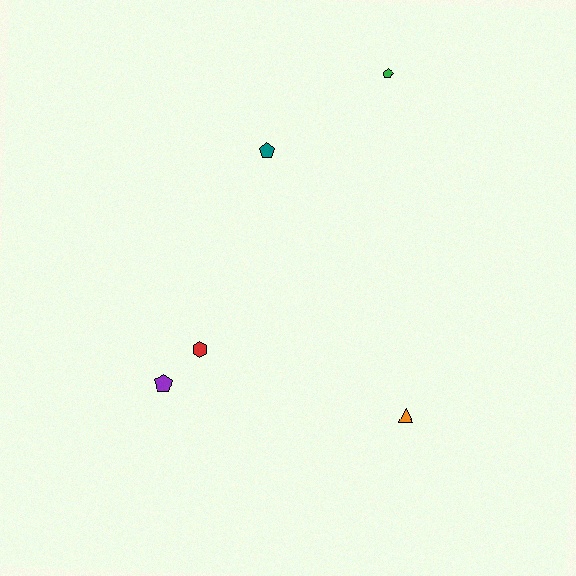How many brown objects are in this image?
There are no brown objects.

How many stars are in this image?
There are no stars.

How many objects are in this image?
There are 5 objects.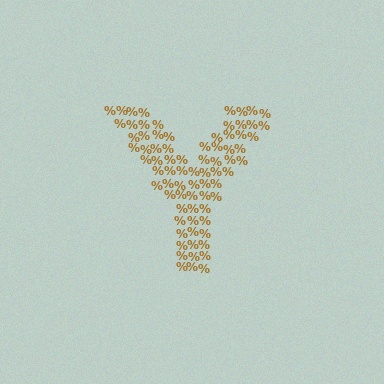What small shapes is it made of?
It is made of small percent signs.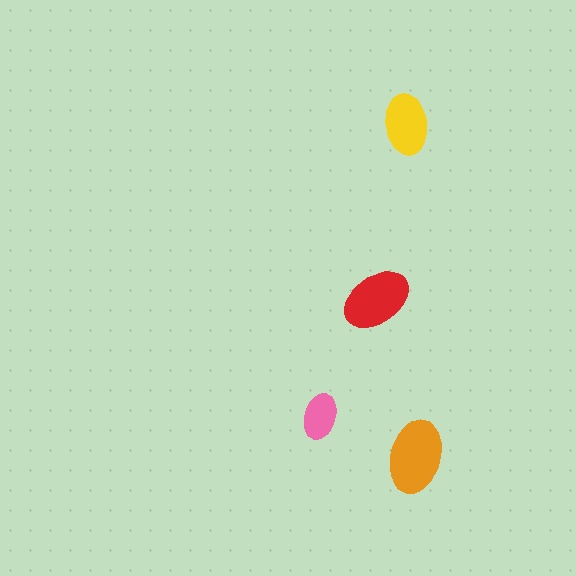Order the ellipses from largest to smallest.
the orange one, the red one, the yellow one, the pink one.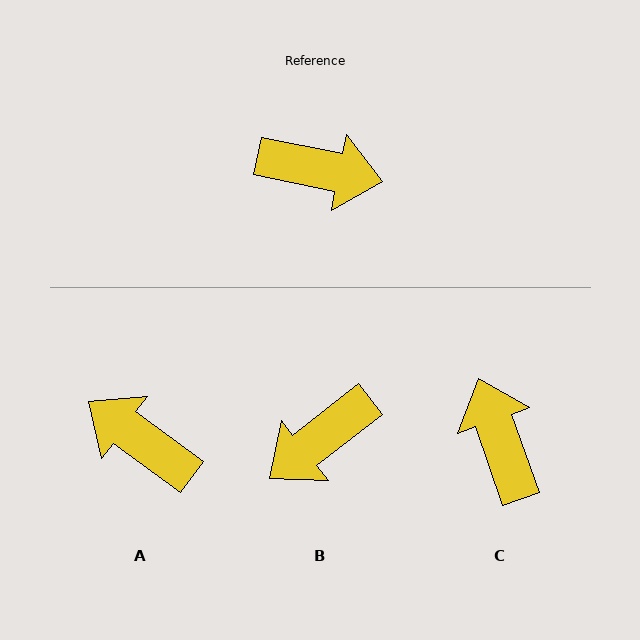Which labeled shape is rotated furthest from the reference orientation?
A, about 155 degrees away.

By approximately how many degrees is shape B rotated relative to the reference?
Approximately 130 degrees clockwise.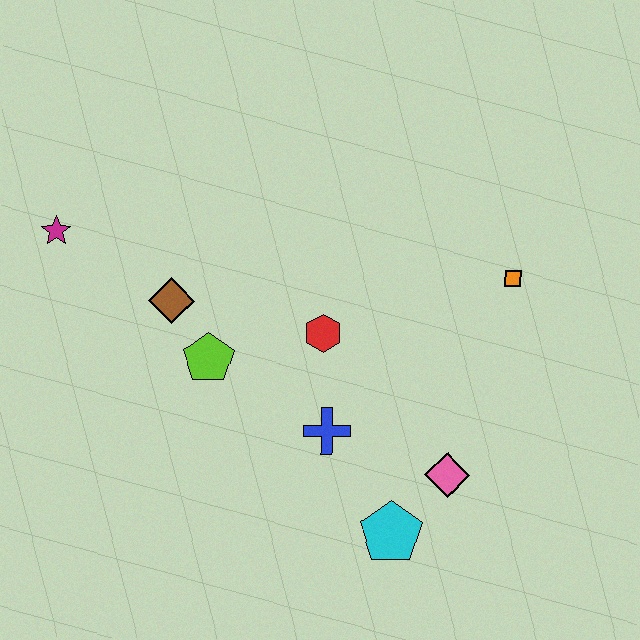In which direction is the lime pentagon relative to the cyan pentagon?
The lime pentagon is to the left of the cyan pentagon.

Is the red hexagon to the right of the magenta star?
Yes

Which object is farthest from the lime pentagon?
The orange square is farthest from the lime pentagon.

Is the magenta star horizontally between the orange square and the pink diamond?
No